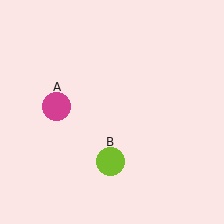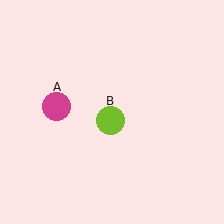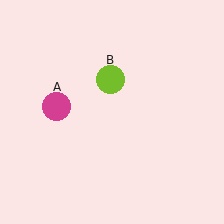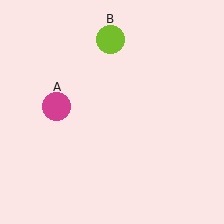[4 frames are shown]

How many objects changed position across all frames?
1 object changed position: lime circle (object B).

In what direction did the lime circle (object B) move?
The lime circle (object B) moved up.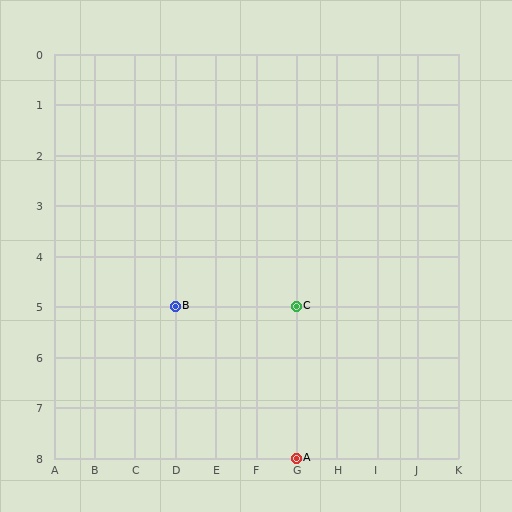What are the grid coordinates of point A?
Point A is at grid coordinates (G, 8).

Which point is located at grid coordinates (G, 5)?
Point C is at (G, 5).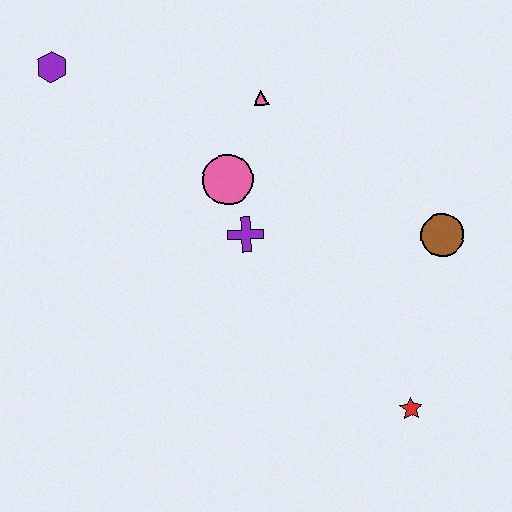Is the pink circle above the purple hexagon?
No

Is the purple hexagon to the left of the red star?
Yes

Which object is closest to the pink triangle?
The pink circle is closest to the pink triangle.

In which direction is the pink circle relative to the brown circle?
The pink circle is to the left of the brown circle.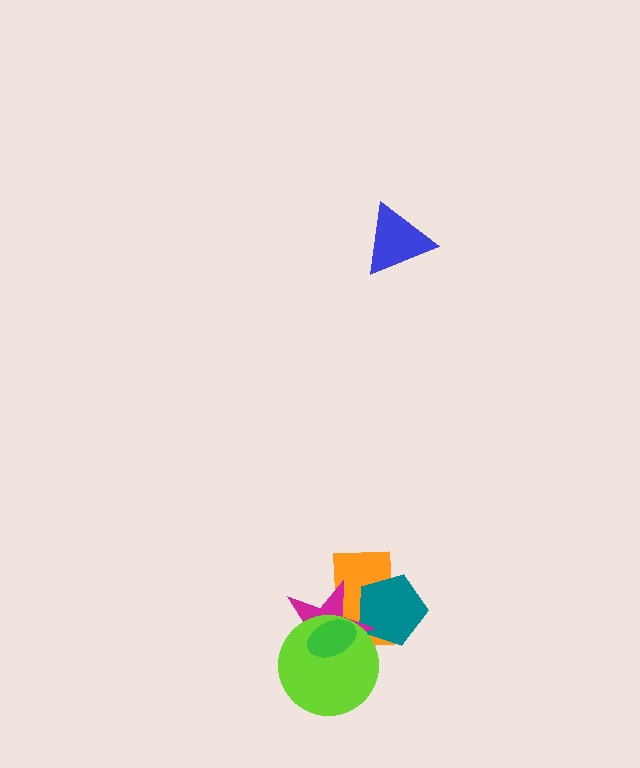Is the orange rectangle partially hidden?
Yes, it is partially covered by another shape.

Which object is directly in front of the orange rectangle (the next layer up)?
The teal pentagon is directly in front of the orange rectangle.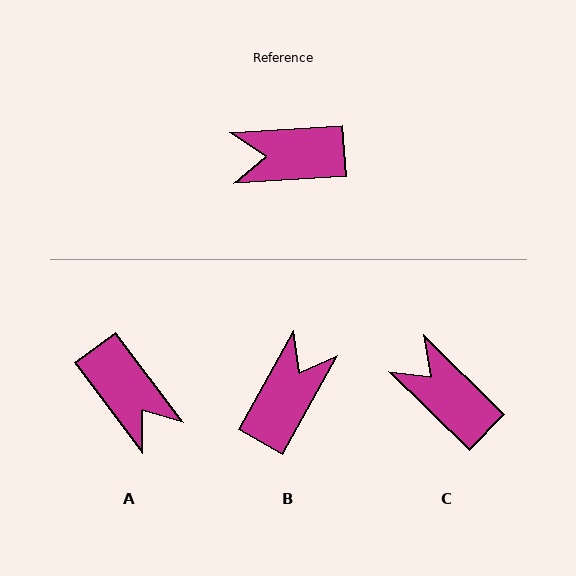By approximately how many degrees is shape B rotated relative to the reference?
Approximately 123 degrees clockwise.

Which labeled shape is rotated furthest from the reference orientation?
A, about 123 degrees away.